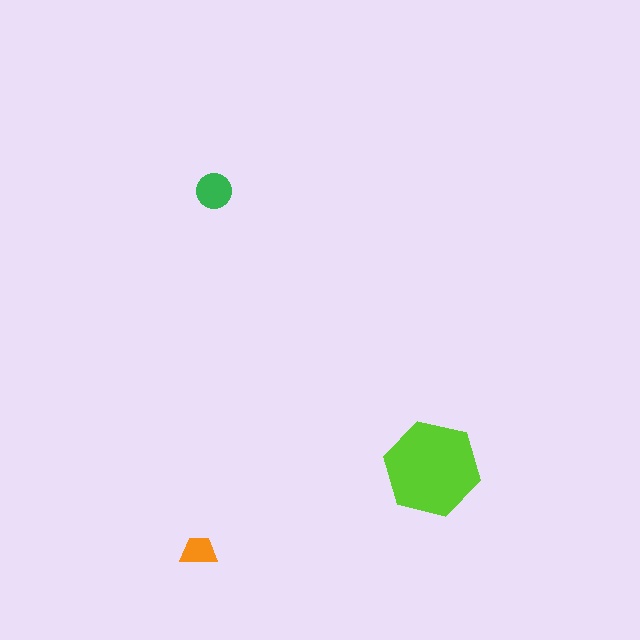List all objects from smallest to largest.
The orange trapezoid, the green circle, the lime hexagon.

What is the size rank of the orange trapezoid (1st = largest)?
3rd.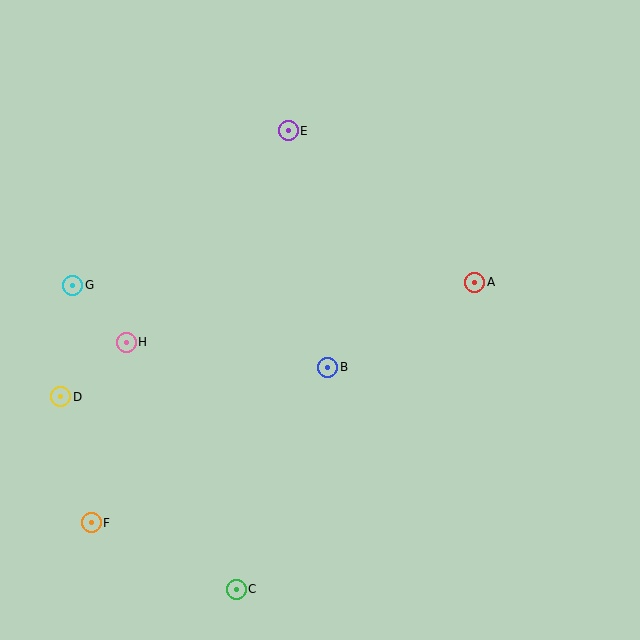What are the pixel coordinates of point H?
Point H is at (126, 342).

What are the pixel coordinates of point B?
Point B is at (328, 367).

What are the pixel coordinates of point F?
Point F is at (91, 523).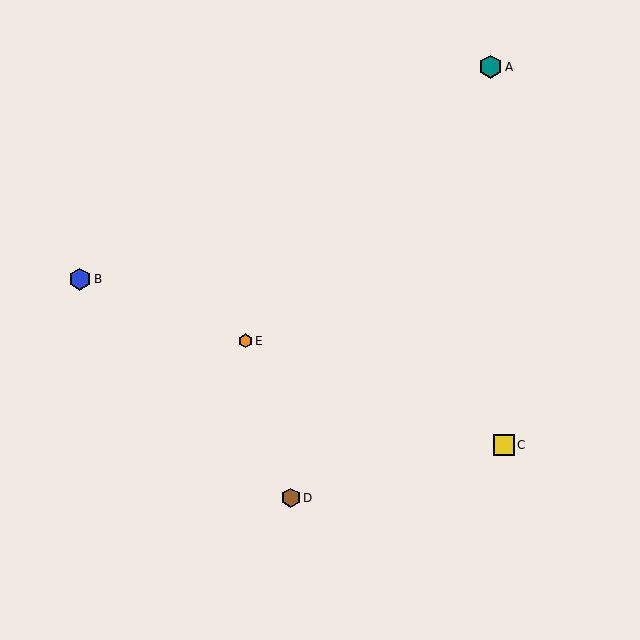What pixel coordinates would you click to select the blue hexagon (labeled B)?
Click at (80, 279) to select the blue hexagon B.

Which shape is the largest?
The teal hexagon (labeled A) is the largest.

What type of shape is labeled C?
Shape C is a yellow square.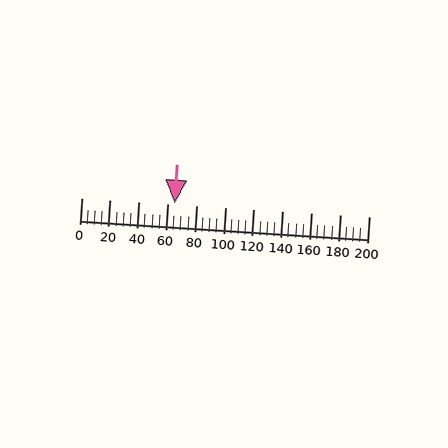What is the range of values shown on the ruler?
The ruler shows values from 0 to 200.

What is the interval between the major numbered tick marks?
The major tick marks are spaced 20 units apart.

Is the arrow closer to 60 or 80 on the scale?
The arrow is closer to 60.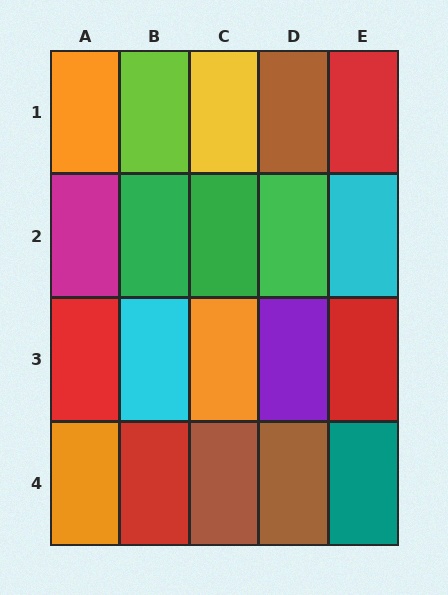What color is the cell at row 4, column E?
Teal.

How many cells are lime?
1 cell is lime.